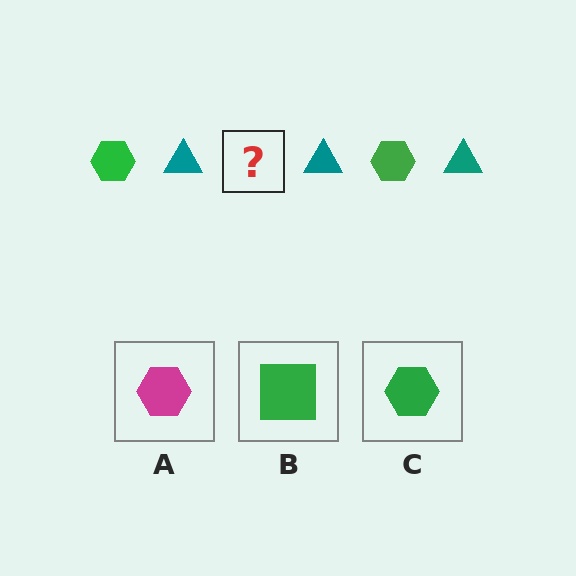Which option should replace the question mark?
Option C.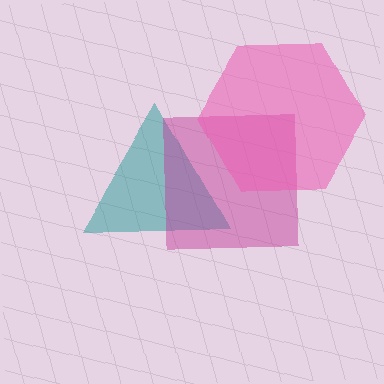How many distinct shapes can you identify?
There are 3 distinct shapes: a teal triangle, a magenta square, a pink hexagon.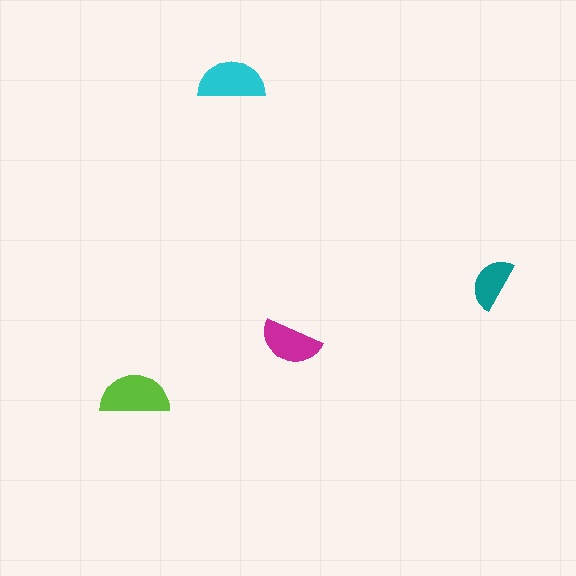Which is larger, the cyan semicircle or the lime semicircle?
The lime one.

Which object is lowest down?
The lime semicircle is bottommost.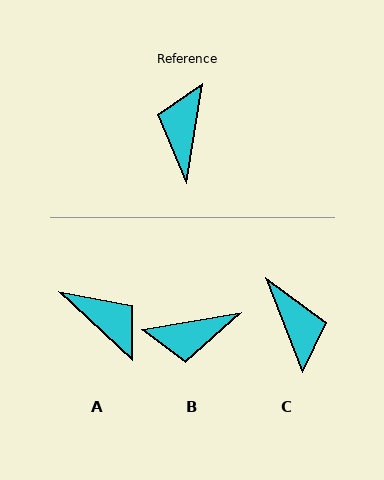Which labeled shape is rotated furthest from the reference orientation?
C, about 150 degrees away.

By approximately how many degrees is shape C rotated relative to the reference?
Approximately 150 degrees clockwise.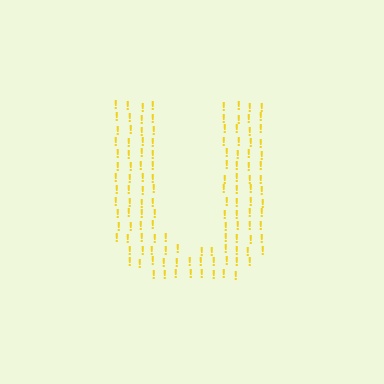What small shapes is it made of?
It is made of small exclamation marks.